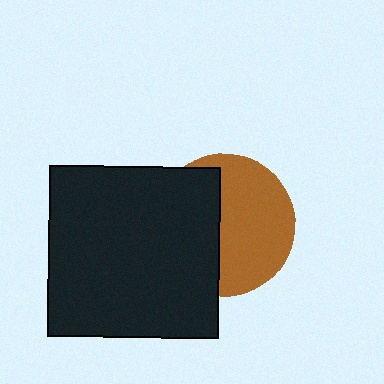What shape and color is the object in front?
The object in front is a black square.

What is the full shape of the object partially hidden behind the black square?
The partially hidden object is a brown circle.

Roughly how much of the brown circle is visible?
About half of it is visible (roughly 55%).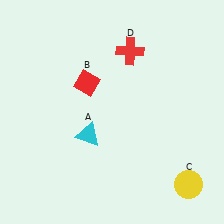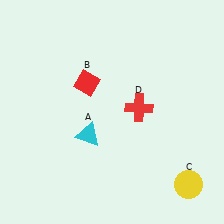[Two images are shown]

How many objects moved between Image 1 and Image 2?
1 object moved between the two images.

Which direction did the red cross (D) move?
The red cross (D) moved down.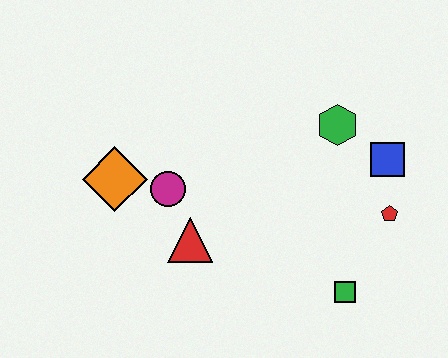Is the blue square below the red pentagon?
No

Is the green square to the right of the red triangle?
Yes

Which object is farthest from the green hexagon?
The orange diamond is farthest from the green hexagon.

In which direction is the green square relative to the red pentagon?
The green square is below the red pentagon.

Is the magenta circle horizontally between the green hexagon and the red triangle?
No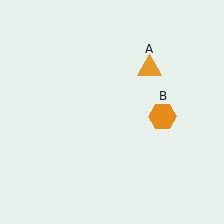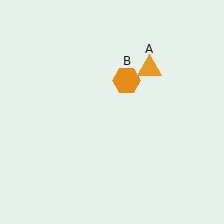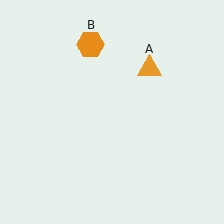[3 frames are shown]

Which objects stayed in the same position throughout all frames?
Orange triangle (object A) remained stationary.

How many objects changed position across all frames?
1 object changed position: orange hexagon (object B).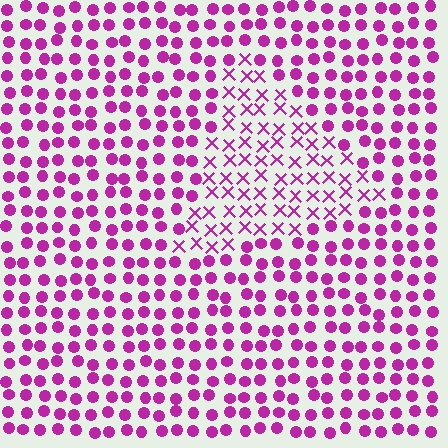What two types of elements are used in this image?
The image uses X marks inside the triangle region and circles outside it.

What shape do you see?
I see a triangle.